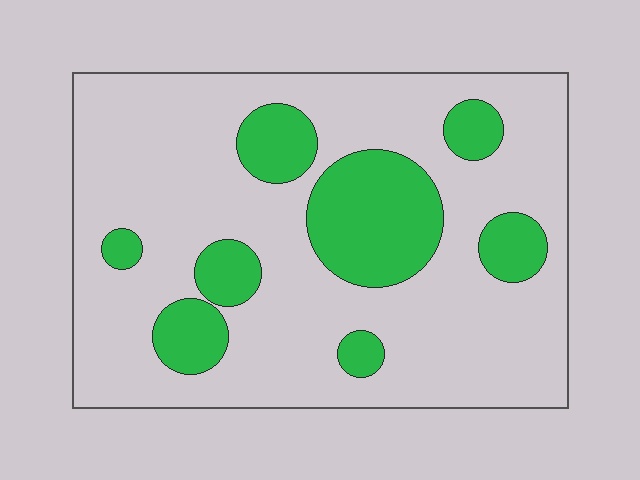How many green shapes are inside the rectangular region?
8.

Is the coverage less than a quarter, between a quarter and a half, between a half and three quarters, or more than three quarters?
Less than a quarter.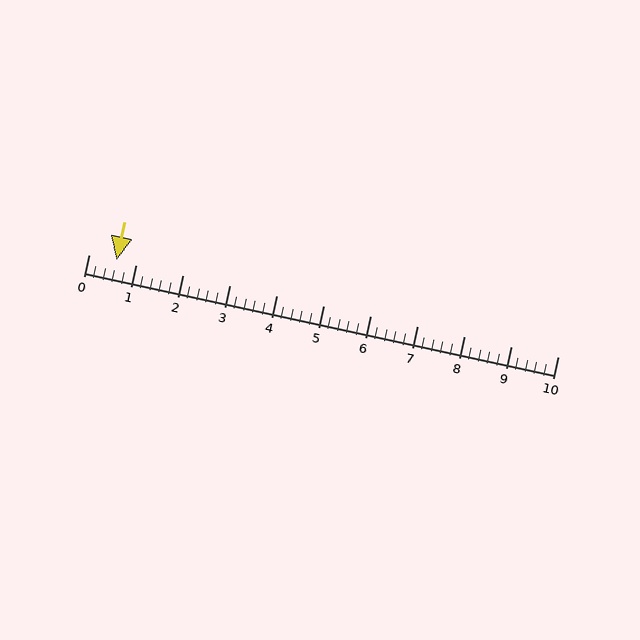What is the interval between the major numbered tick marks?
The major tick marks are spaced 1 units apart.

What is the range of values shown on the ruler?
The ruler shows values from 0 to 10.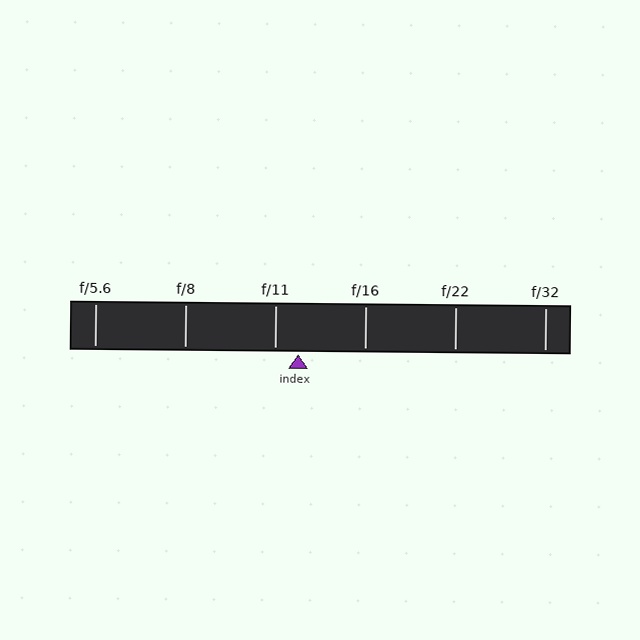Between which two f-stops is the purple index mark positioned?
The index mark is between f/11 and f/16.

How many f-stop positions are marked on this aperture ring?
There are 6 f-stop positions marked.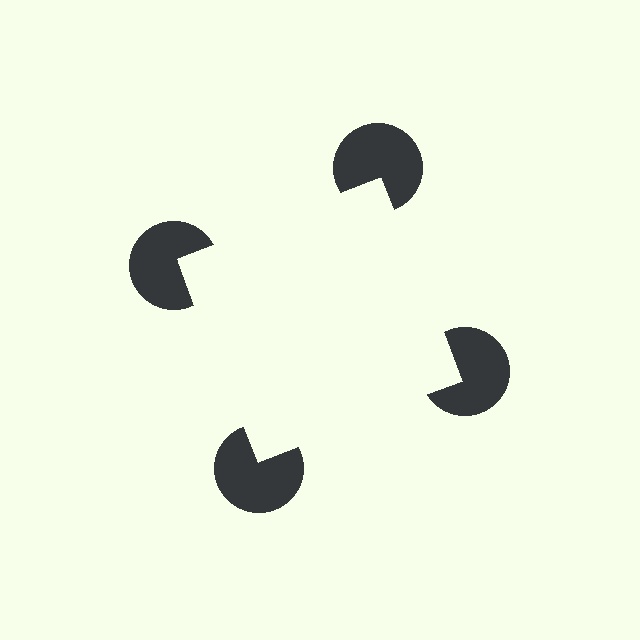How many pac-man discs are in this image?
There are 4 — one at each vertex of the illusory square.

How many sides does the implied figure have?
4 sides.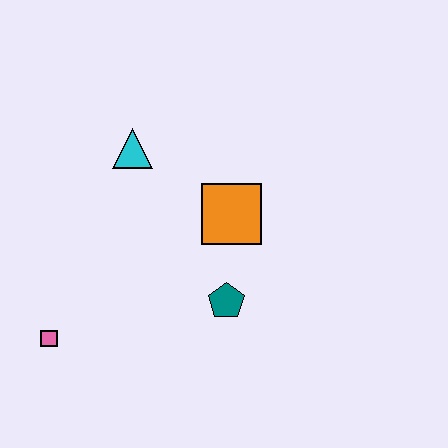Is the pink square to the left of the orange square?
Yes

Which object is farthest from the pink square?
The orange square is farthest from the pink square.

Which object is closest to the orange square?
The teal pentagon is closest to the orange square.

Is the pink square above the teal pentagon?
No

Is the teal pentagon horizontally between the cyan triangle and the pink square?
No